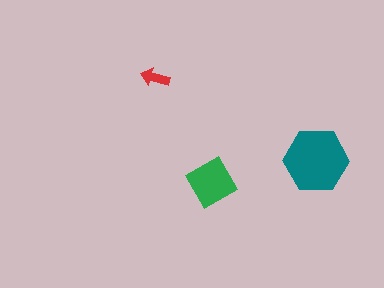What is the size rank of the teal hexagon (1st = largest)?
1st.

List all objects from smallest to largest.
The red arrow, the green diamond, the teal hexagon.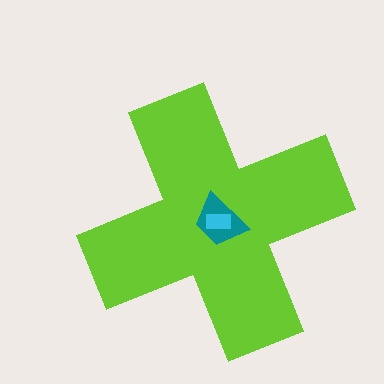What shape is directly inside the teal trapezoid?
The cyan rectangle.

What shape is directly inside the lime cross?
The teal trapezoid.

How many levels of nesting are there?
3.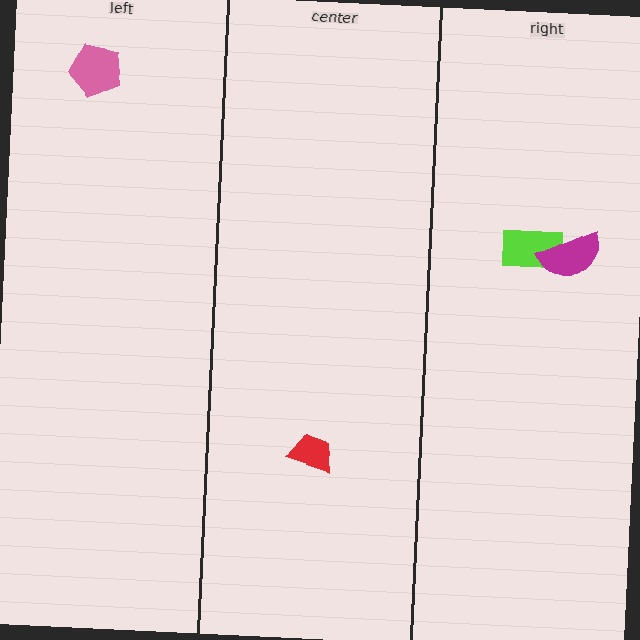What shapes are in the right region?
The lime rectangle, the magenta semicircle.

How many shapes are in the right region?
2.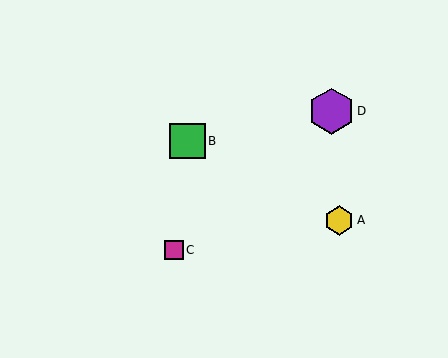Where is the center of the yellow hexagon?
The center of the yellow hexagon is at (339, 220).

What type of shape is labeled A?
Shape A is a yellow hexagon.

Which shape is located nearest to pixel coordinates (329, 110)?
The purple hexagon (labeled D) at (331, 111) is nearest to that location.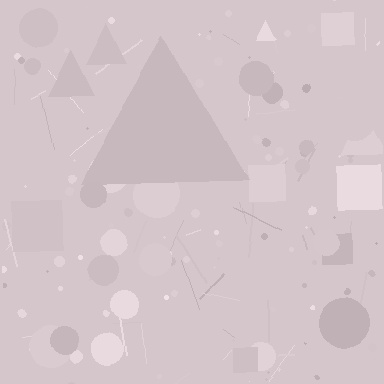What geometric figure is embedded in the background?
A triangle is embedded in the background.